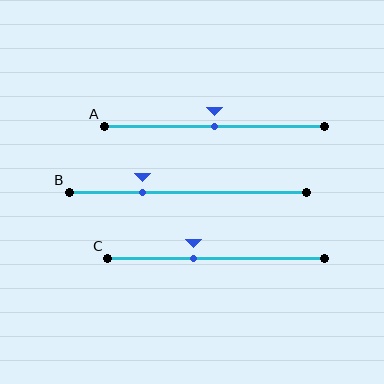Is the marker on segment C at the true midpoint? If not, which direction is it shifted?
No, the marker on segment C is shifted to the left by about 10% of the segment length.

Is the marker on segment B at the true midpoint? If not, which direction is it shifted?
No, the marker on segment B is shifted to the left by about 19% of the segment length.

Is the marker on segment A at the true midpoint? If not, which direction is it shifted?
Yes, the marker on segment A is at the true midpoint.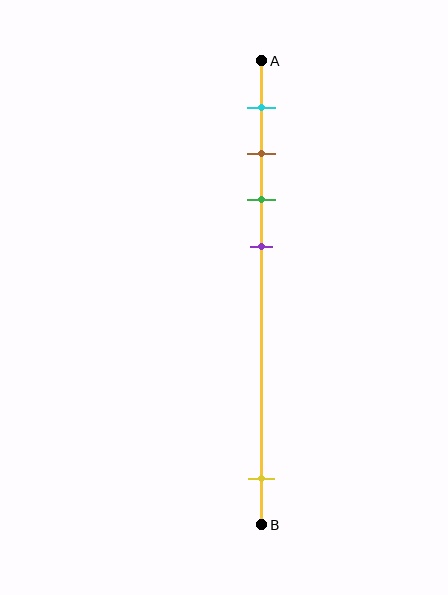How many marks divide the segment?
There are 5 marks dividing the segment.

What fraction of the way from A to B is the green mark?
The green mark is approximately 30% (0.3) of the way from A to B.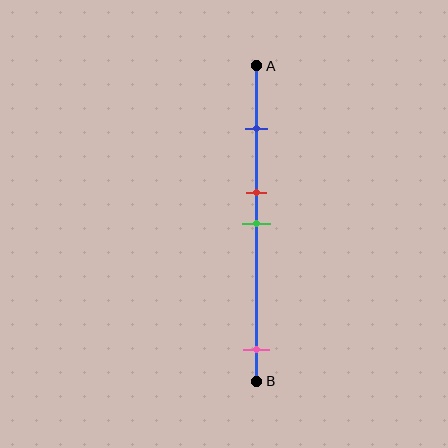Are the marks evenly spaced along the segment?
No, the marks are not evenly spaced.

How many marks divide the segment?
There are 4 marks dividing the segment.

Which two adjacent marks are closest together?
The red and green marks are the closest adjacent pair.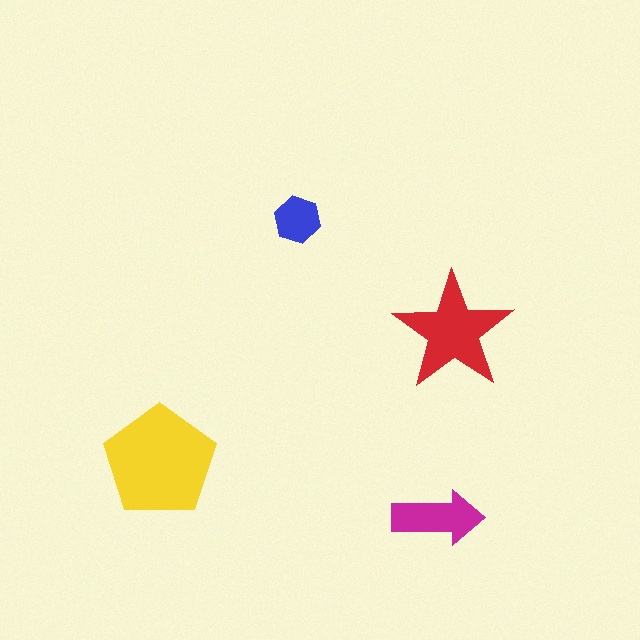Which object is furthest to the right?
The red star is rightmost.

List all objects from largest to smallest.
The yellow pentagon, the red star, the magenta arrow, the blue hexagon.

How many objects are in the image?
There are 4 objects in the image.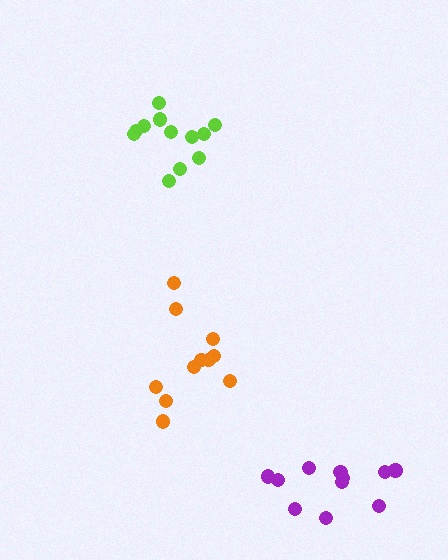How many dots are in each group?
Group 1: 11 dots, Group 2: 12 dots, Group 3: 11 dots (34 total).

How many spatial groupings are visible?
There are 3 spatial groupings.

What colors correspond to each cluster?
The clusters are colored: purple, lime, orange.